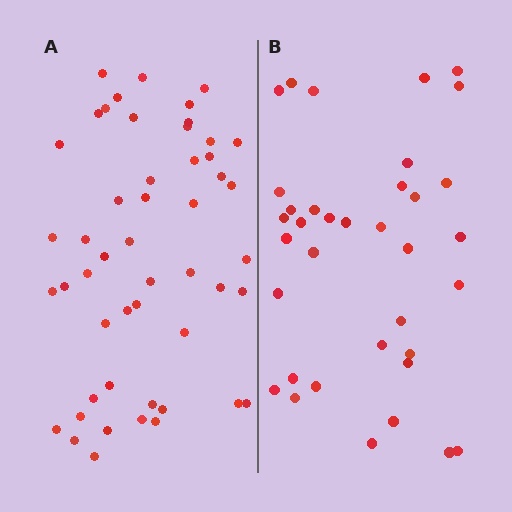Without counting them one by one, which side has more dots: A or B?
Region A (the left region) has more dots.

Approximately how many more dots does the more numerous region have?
Region A has approximately 15 more dots than region B.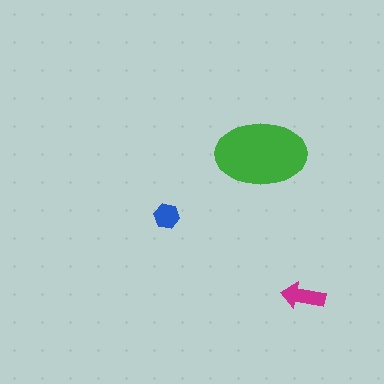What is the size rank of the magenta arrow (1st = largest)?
2nd.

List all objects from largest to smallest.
The green ellipse, the magenta arrow, the blue hexagon.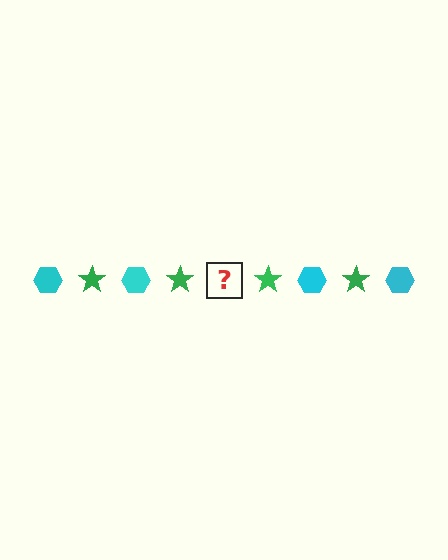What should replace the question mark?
The question mark should be replaced with a cyan hexagon.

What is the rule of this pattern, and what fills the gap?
The rule is that the pattern alternates between cyan hexagon and green star. The gap should be filled with a cyan hexagon.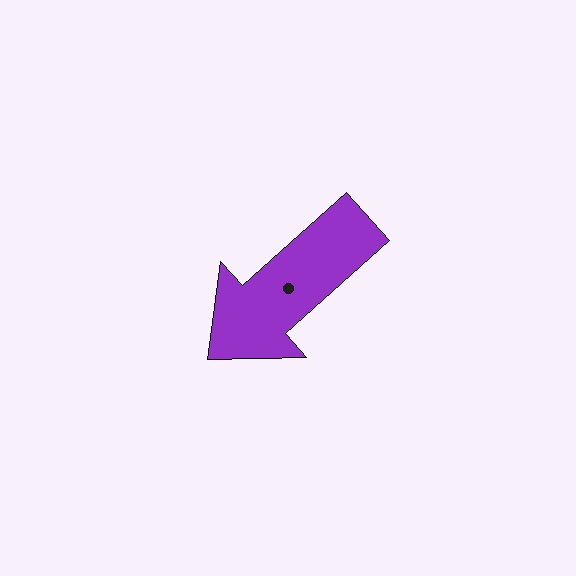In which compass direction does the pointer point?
Southwest.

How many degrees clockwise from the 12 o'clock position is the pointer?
Approximately 228 degrees.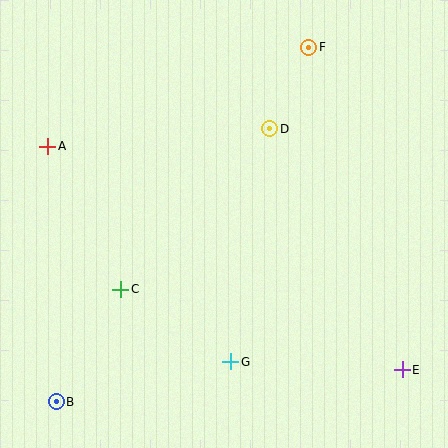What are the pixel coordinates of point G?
Point G is at (231, 362).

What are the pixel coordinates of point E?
Point E is at (402, 370).